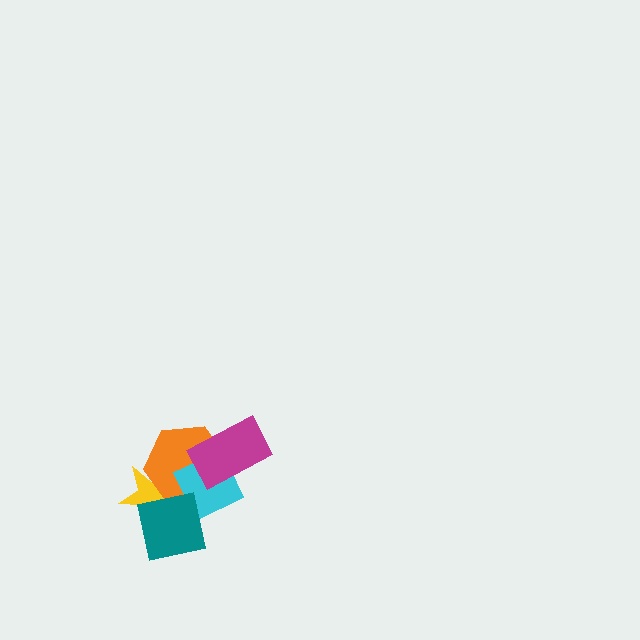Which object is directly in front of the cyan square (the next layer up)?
The teal square is directly in front of the cyan square.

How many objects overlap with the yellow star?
2 objects overlap with the yellow star.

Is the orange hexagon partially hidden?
Yes, it is partially covered by another shape.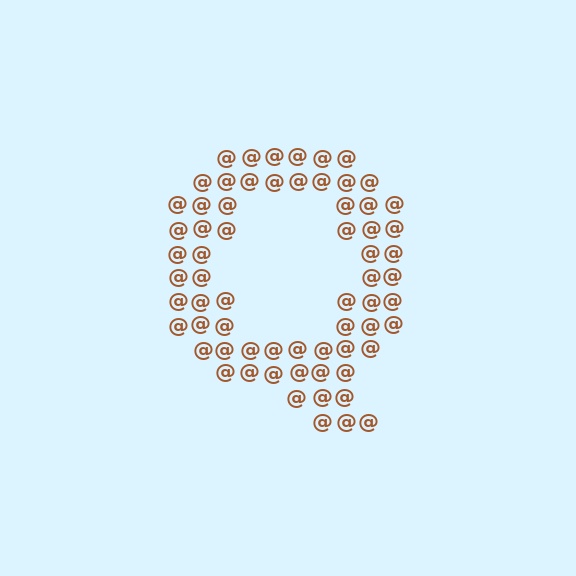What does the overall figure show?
The overall figure shows the letter Q.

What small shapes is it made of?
It is made of small at signs.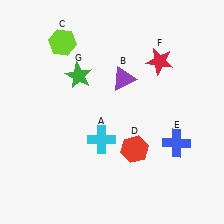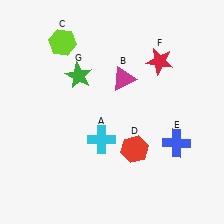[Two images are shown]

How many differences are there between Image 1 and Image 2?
There is 1 difference between the two images.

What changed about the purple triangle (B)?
In Image 1, B is purple. In Image 2, it changed to magenta.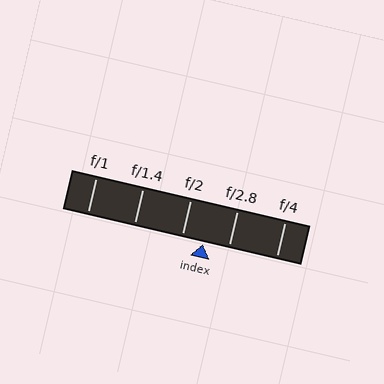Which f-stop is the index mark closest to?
The index mark is closest to f/2.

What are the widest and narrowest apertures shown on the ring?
The widest aperture shown is f/1 and the narrowest is f/4.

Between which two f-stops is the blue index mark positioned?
The index mark is between f/2 and f/2.8.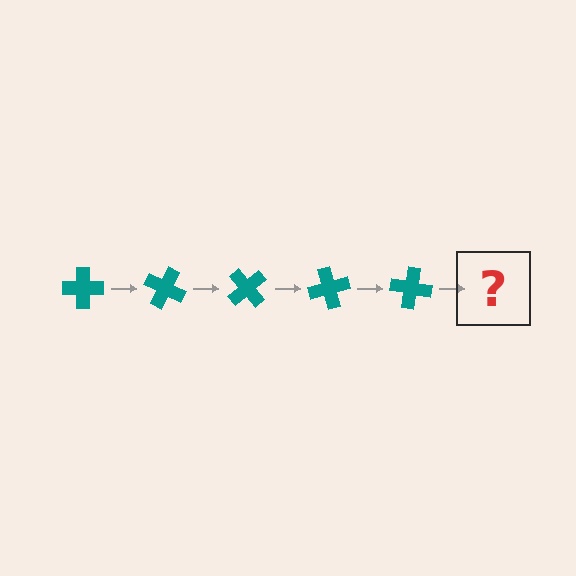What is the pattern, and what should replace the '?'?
The pattern is that the cross rotates 25 degrees each step. The '?' should be a teal cross rotated 125 degrees.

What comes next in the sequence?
The next element should be a teal cross rotated 125 degrees.